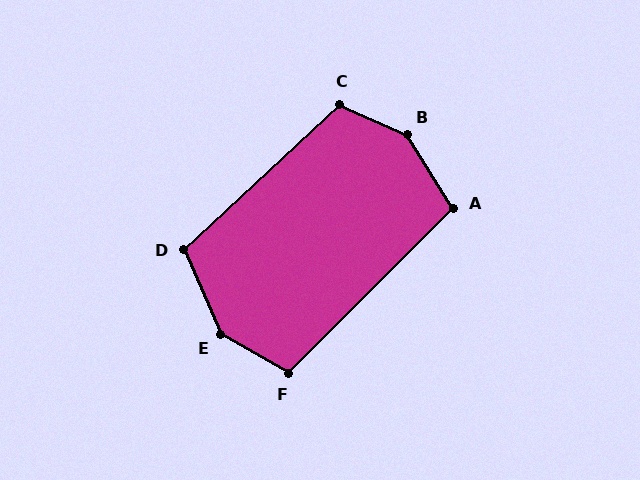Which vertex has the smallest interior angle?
A, at approximately 103 degrees.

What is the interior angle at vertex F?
Approximately 105 degrees (obtuse).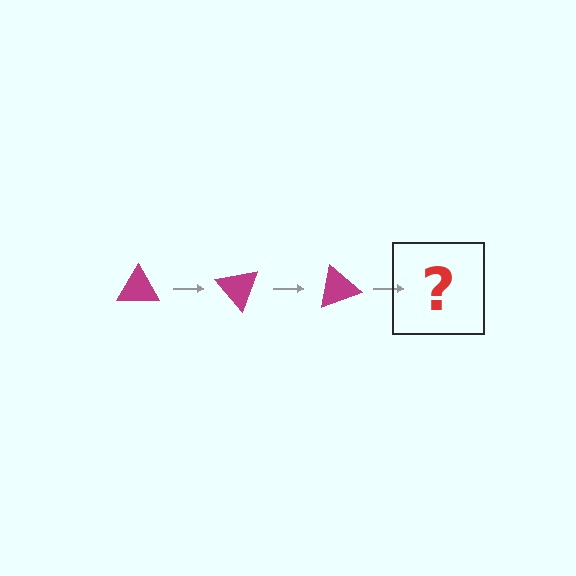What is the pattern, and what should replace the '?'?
The pattern is that the triangle rotates 50 degrees each step. The '?' should be a magenta triangle rotated 150 degrees.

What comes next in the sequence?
The next element should be a magenta triangle rotated 150 degrees.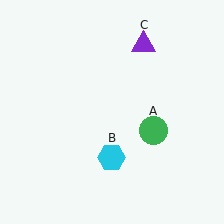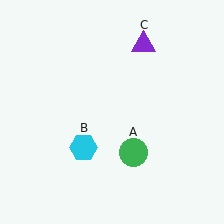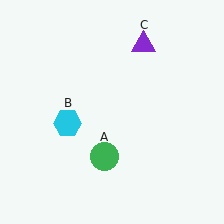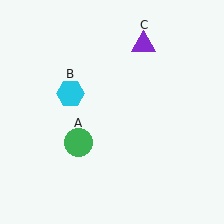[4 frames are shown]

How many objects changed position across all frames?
2 objects changed position: green circle (object A), cyan hexagon (object B).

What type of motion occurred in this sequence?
The green circle (object A), cyan hexagon (object B) rotated clockwise around the center of the scene.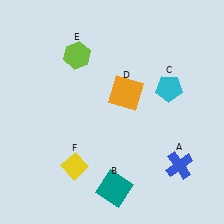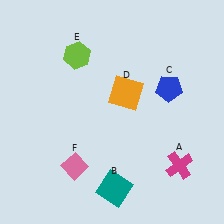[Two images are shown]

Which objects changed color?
A changed from blue to magenta. C changed from cyan to blue. F changed from yellow to pink.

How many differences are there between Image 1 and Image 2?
There are 3 differences between the two images.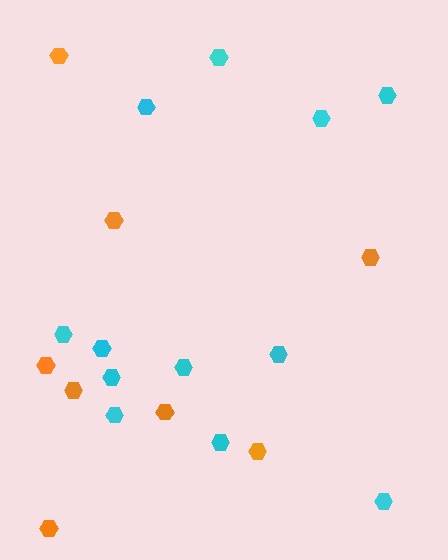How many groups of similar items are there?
There are 2 groups: one group of cyan hexagons (12) and one group of orange hexagons (8).